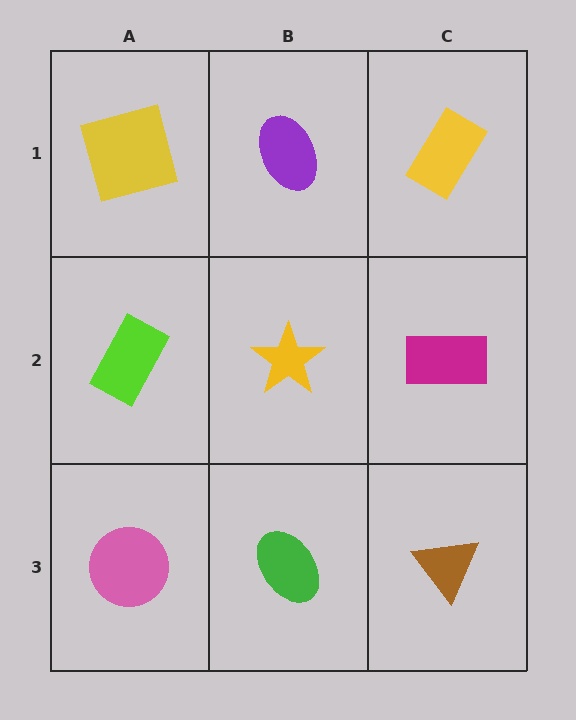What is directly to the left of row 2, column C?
A yellow star.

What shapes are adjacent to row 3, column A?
A lime rectangle (row 2, column A), a green ellipse (row 3, column B).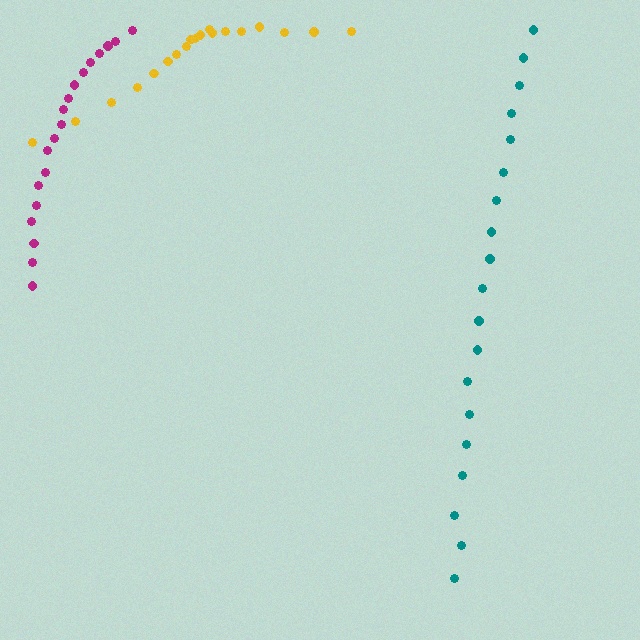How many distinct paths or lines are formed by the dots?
There are 3 distinct paths.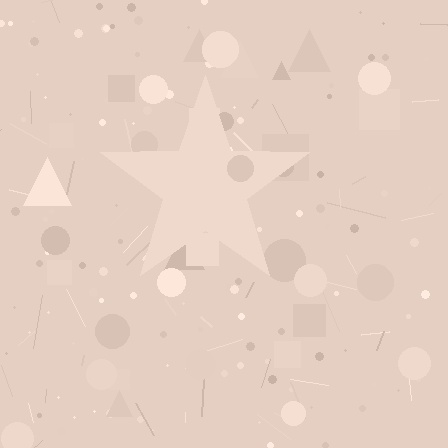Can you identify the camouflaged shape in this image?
The camouflaged shape is a star.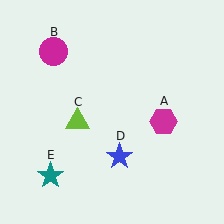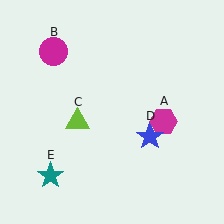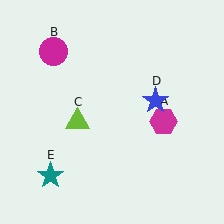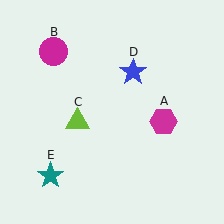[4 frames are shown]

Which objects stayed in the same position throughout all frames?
Magenta hexagon (object A) and magenta circle (object B) and lime triangle (object C) and teal star (object E) remained stationary.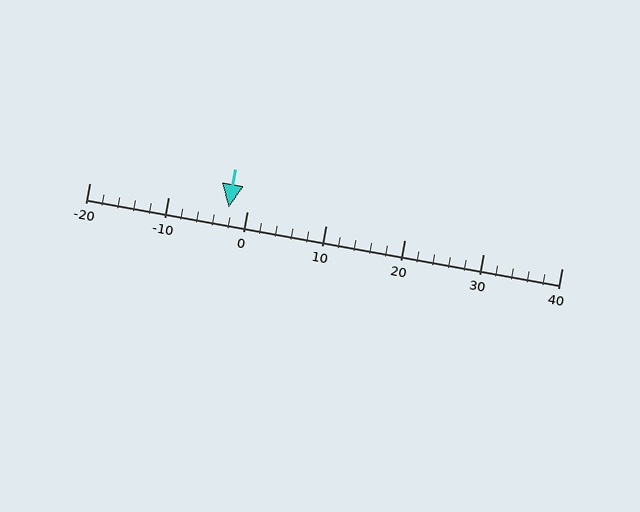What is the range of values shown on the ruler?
The ruler shows values from -20 to 40.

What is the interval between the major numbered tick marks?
The major tick marks are spaced 10 units apart.